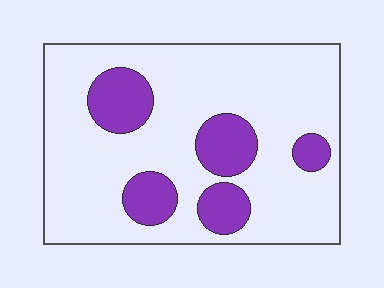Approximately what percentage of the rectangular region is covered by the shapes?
Approximately 20%.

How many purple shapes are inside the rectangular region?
5.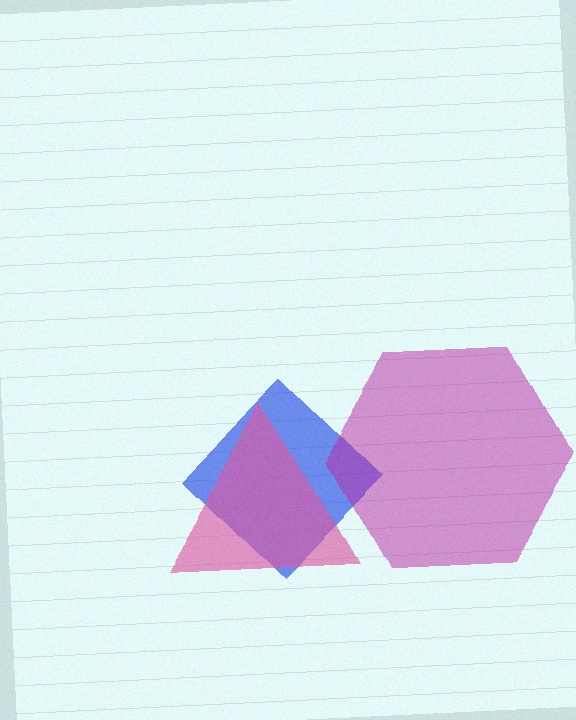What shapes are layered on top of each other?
The layered shapes are: a blue diamond, a pink triangle, a magenta hexagon.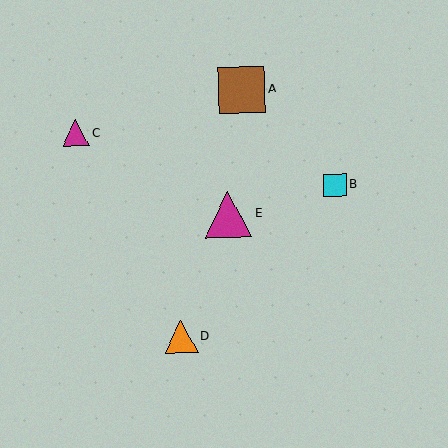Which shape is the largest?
The magenta triangle (labeled E) is the largest.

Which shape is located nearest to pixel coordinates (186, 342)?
The orange triangle (labeled D) at (181, 337) is nearest to that location.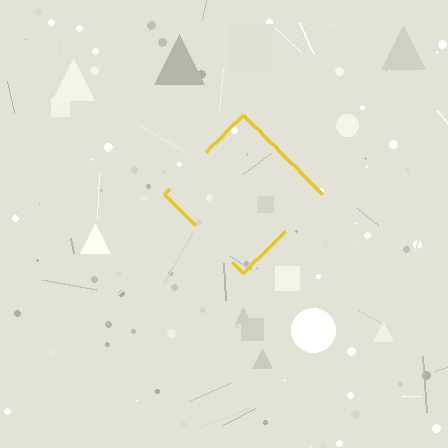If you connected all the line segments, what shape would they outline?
They would outline a diamond.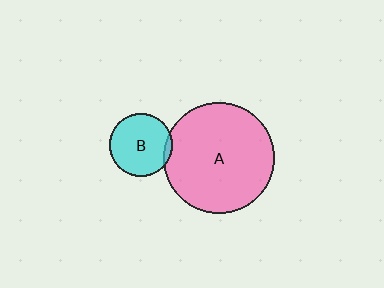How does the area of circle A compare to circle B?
Approximately 3.1 times.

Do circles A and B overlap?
Yes.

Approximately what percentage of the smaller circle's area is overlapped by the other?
Approximately 5%.